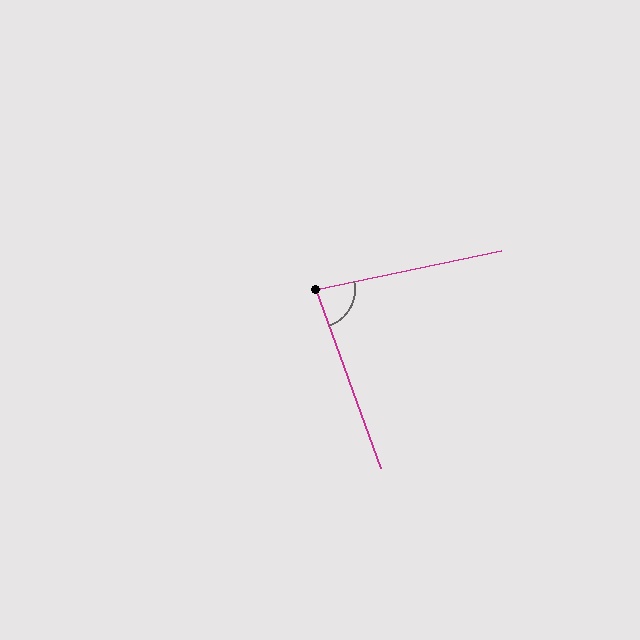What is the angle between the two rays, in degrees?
Approximately 82 degrees.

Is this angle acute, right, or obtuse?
It is acute.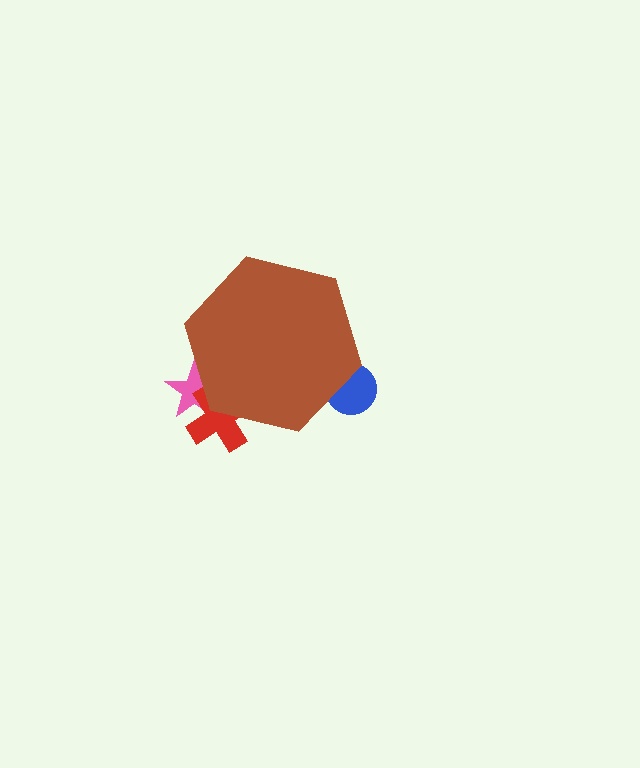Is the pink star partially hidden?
Yes, the pink star is partially hidden behind the brown hexagon.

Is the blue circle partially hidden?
Yes, the blue circle is partially hidden behind the brown hexagon.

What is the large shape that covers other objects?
A brown hexagon.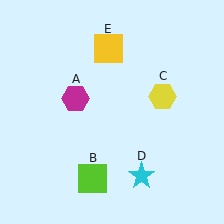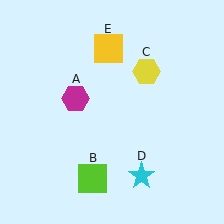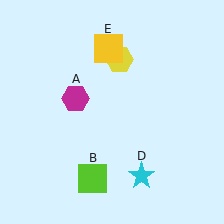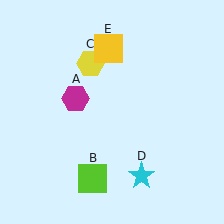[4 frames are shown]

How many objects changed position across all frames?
1 object changed position: yellow hexagon (object C).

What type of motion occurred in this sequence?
The yellow hexagon (object C) rotated counterclockwise around the center of the scene.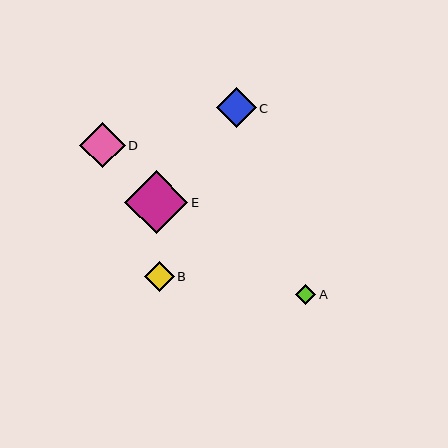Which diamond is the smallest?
Diamond A is the smallest with a size of approximately 20 pixels.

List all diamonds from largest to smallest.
From largest to smallest: E, D, C, B, A.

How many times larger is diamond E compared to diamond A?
Diamond E is approximately 3.1 times the size of diamond A.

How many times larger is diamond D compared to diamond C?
Diamond D is approximately 1.1 times the size of diamond C.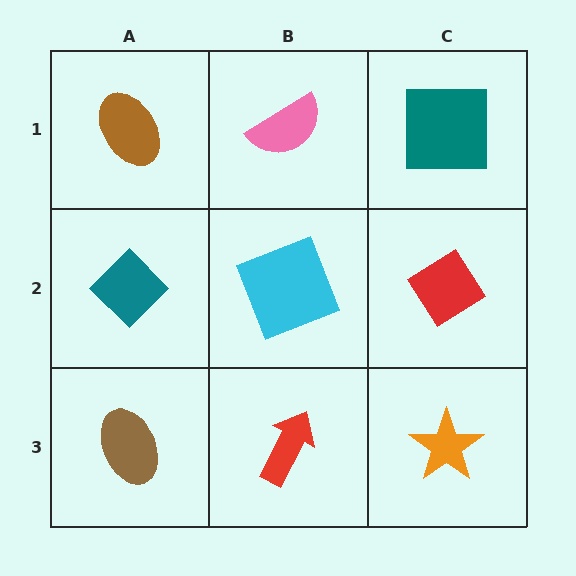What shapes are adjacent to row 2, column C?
A teal square (row 1, column C), an orange star (row 3, column C), a cyan square (row 2, column B).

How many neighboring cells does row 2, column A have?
3.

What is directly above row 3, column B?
A cyan square.